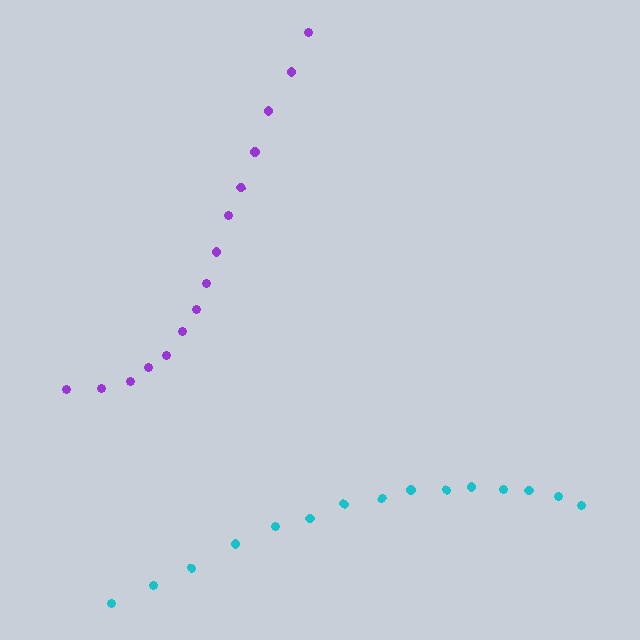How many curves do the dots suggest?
There are 2 distinct paths.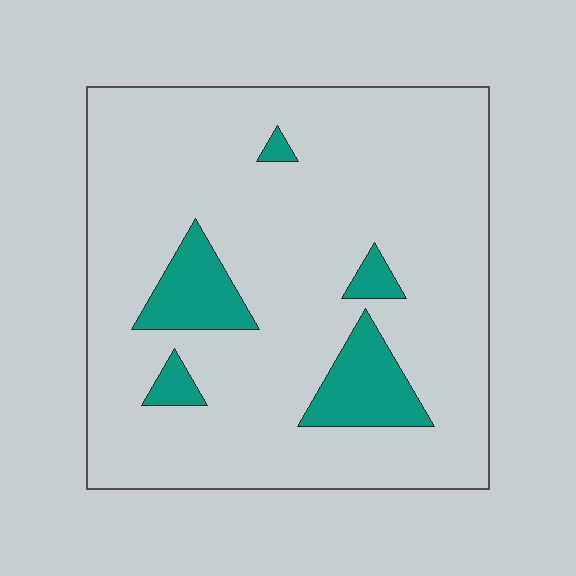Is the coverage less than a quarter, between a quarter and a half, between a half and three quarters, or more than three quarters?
Less than a quarter.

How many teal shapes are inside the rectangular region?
5.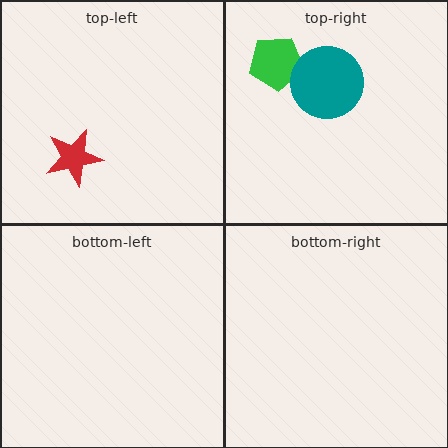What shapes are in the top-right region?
The green pentagon, the teal circle.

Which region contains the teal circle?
The top-right region.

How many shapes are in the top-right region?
2.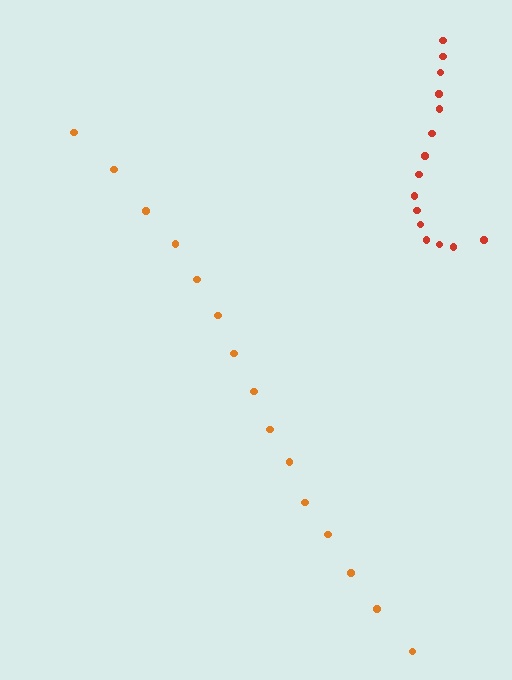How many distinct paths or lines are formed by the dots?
There are 2 distinct paths.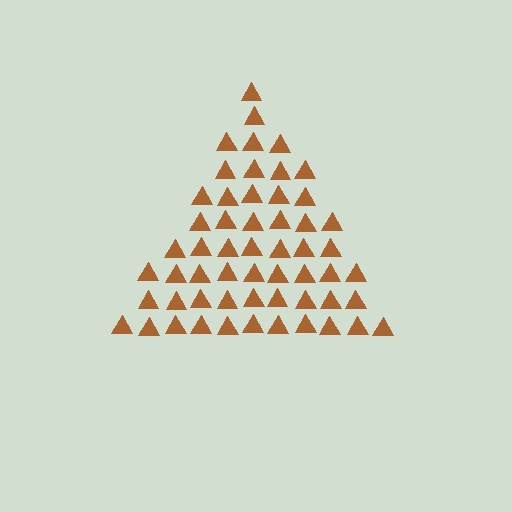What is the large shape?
The large shape is a triangle.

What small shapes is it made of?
It is made of small triangles.